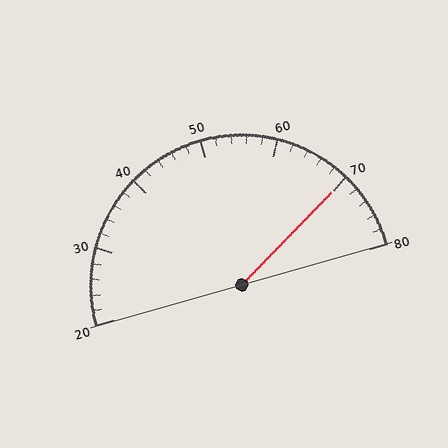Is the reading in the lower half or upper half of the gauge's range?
The reading is in the upper half of the range (20 to 80).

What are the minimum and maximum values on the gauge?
The gauge ranges from 20 to 80.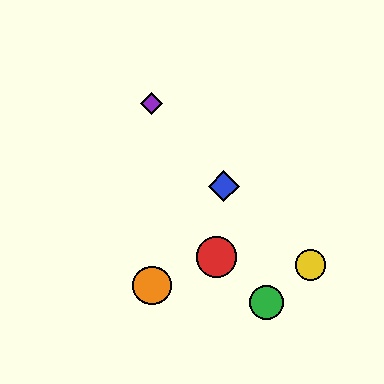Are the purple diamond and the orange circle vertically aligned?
Yes, both are at x≈152.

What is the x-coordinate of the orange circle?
The orange circle is at x≈152.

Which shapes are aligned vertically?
The purple diamond, the orange circle are aligned vertically.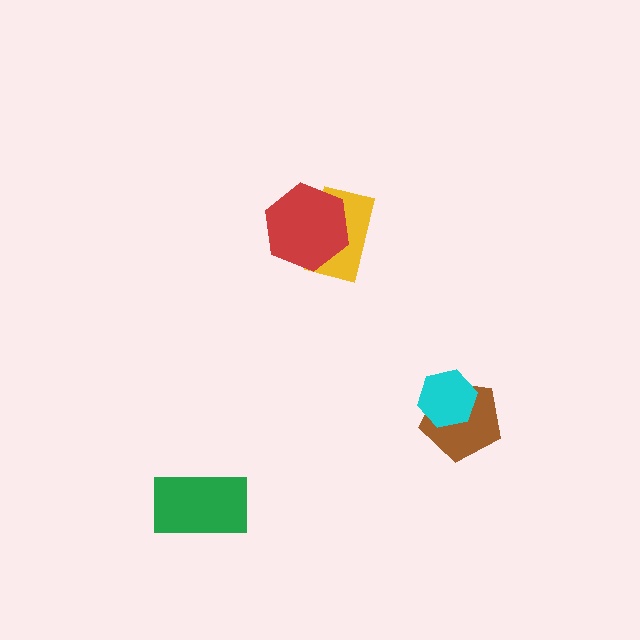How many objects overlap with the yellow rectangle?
1 object overlaps with the yellow rectangle.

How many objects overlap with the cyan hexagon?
1 object overlaps with the cyan hexagon.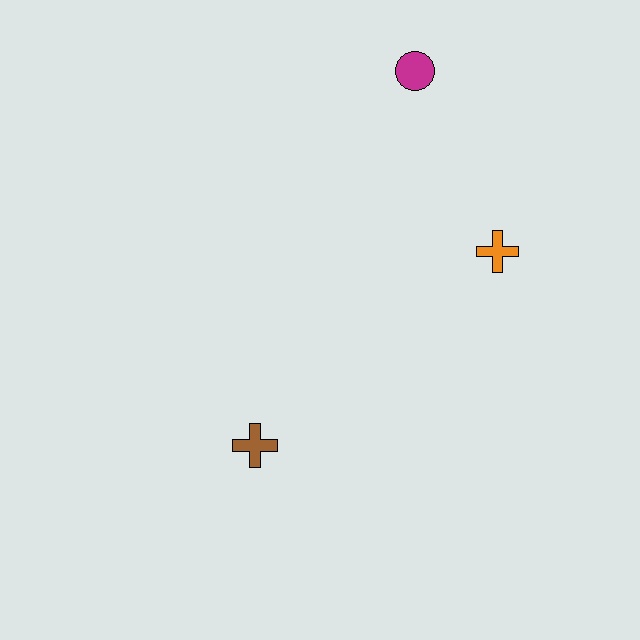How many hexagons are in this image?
There are no hexagons.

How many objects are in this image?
There are 3 objects.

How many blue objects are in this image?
There are no blue objects.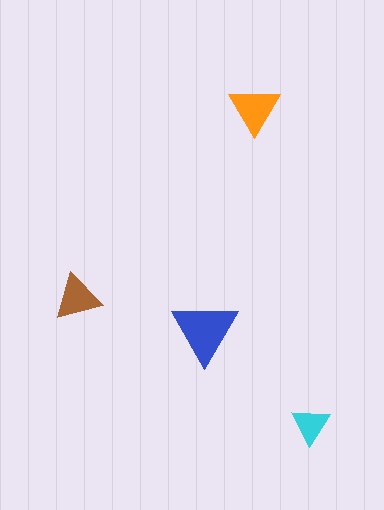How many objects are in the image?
There are 4 objects in the image.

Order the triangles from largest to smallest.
the blue one, the orange one, the brown one, the cyan one.